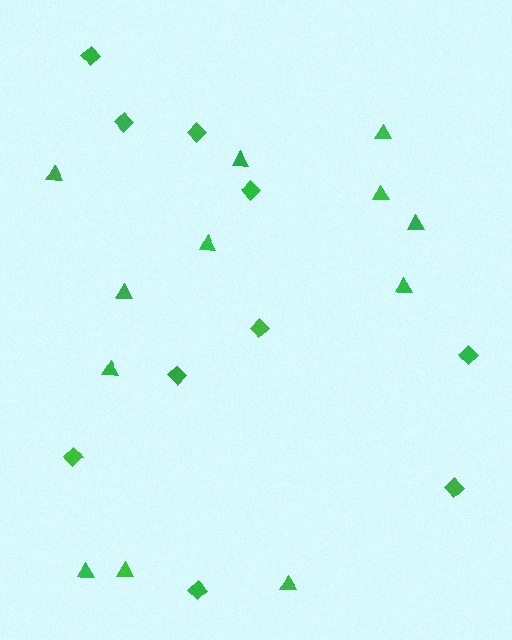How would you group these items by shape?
There are 2 groups: one group of diamonds (10) and one group of triangles (12).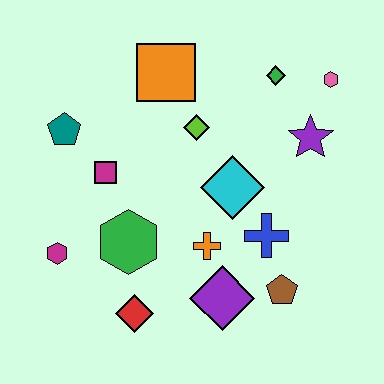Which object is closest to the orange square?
The lime diamond is closest to the orange square.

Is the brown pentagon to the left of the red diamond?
No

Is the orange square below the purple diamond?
No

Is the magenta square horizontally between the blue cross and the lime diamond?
No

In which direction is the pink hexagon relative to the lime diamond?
The pink hexagon is to the right of the lime diamond.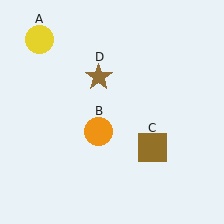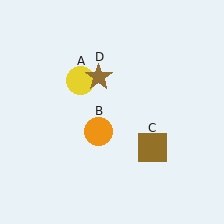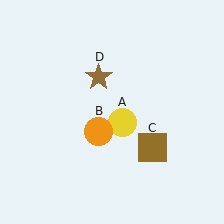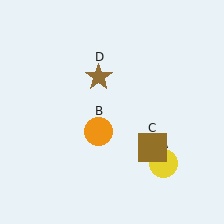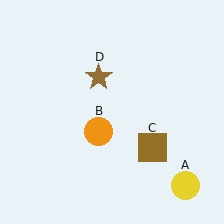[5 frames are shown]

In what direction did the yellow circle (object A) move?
The yellow circle (object A) moved down and to the right.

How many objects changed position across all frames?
1 object changed position: yellow circle (object A).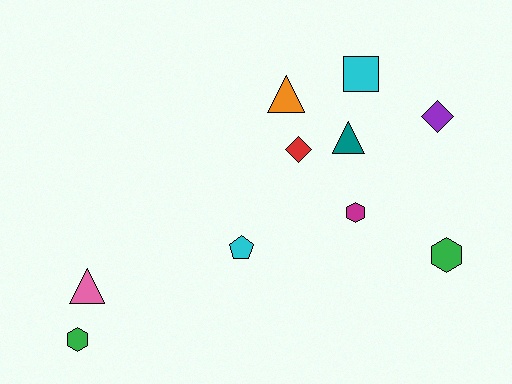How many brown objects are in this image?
There are no brown objects.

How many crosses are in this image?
There are no crosses.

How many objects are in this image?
There are 10 objects.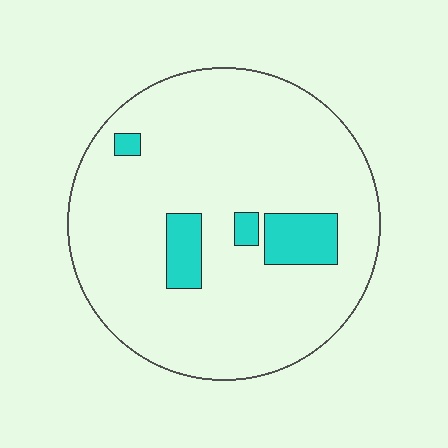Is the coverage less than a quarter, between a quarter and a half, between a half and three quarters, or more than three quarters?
Less than a quarter.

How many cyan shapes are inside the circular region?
4.